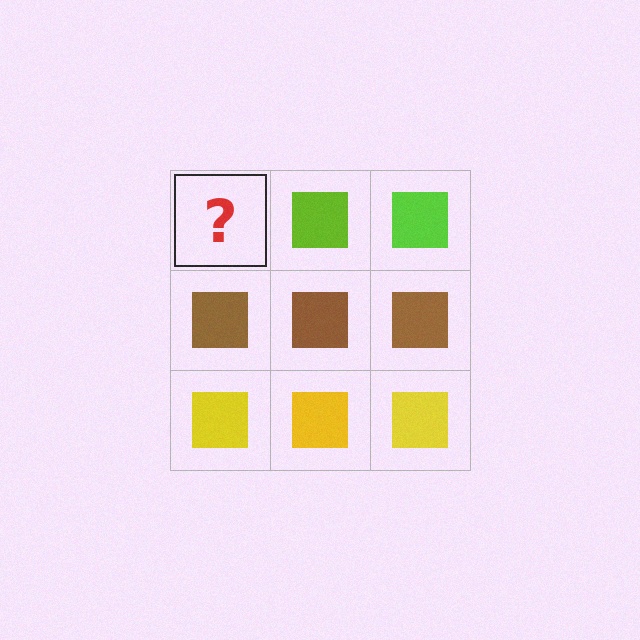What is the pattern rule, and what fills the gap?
The rule is that each row has a consistent color. The gap should be filled with a lime square.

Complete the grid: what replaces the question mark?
The question mark should be replaced with a lime square.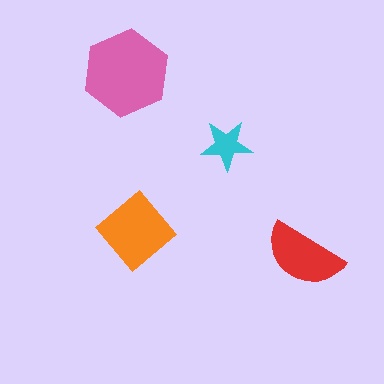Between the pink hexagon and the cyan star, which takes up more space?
The pink hexagon.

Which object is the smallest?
The cyan star.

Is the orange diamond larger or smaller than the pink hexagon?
Smaller.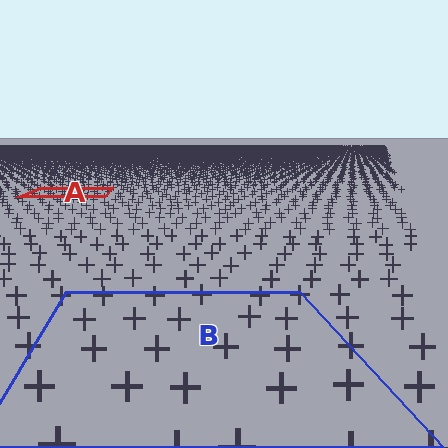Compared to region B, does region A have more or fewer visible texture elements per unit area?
Region A has more texture elements per unit area — they are packed more densely because it is farther away.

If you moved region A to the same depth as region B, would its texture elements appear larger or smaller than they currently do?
They would appear larger. At a closer depth, the same texture elements are projected at a bigger on-screen size.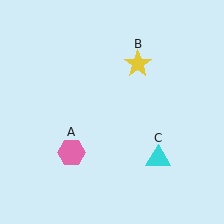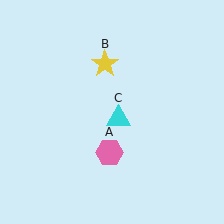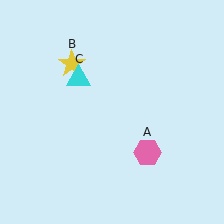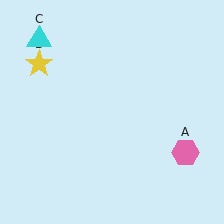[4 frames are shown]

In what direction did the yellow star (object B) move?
The yellow star (object B) moved left.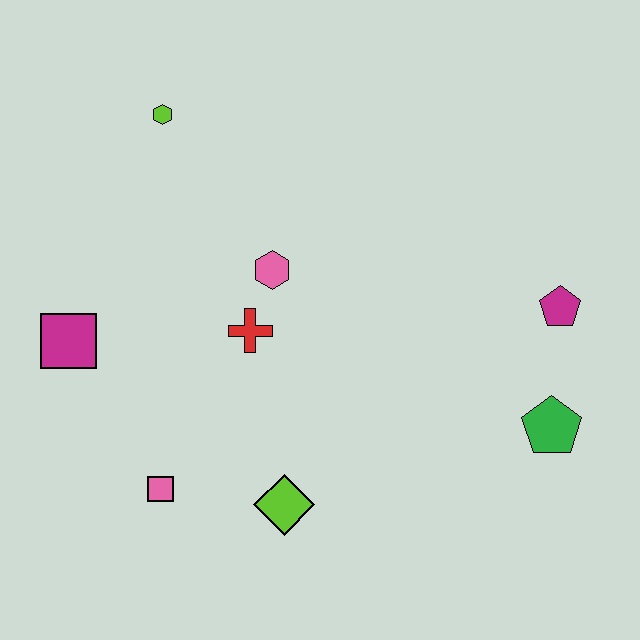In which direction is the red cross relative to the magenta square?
The red cross is to the right of the magenta square.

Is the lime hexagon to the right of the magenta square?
Yes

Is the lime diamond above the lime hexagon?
No